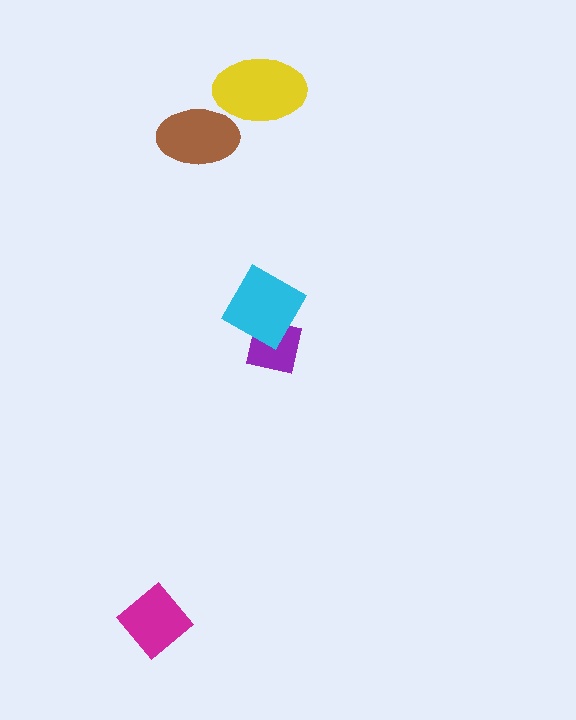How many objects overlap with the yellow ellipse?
1 object overlaps with the yellow ellipse.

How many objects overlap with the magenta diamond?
0 objects overlap with the magenta diamond.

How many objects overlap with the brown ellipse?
1 object overlaps with the brown ellipse.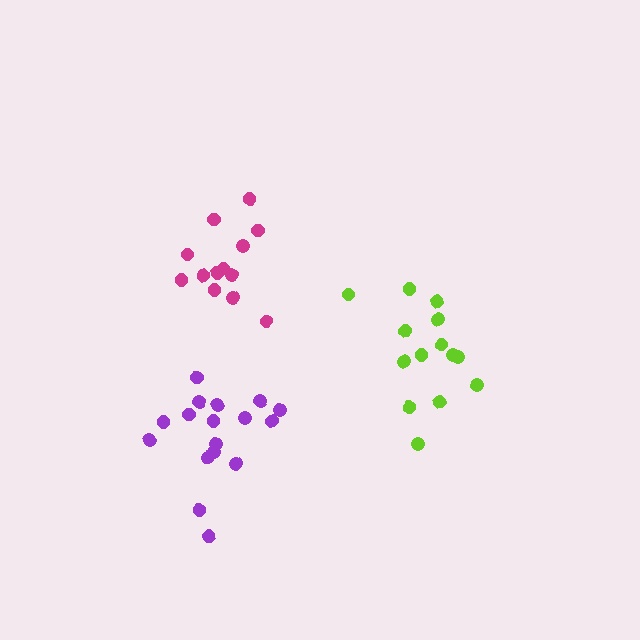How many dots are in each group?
Group 1: 17 dots, Group 2: 13 dots, Group 3: 14 dots (44 total).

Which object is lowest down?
The purple cluster is bottommost.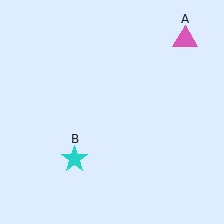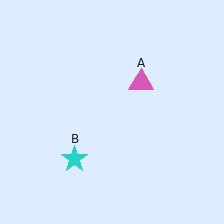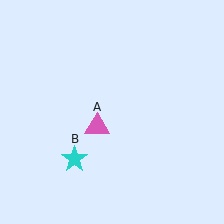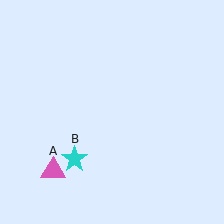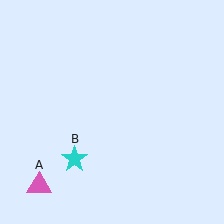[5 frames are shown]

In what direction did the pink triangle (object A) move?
The pink triangle (object A) moved down and to the left.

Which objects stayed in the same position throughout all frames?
Cyan star (object B) remained stationary.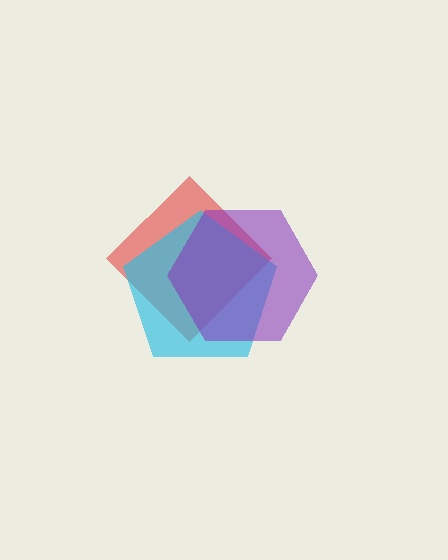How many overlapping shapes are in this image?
There are 3 overlapping shapes in the image.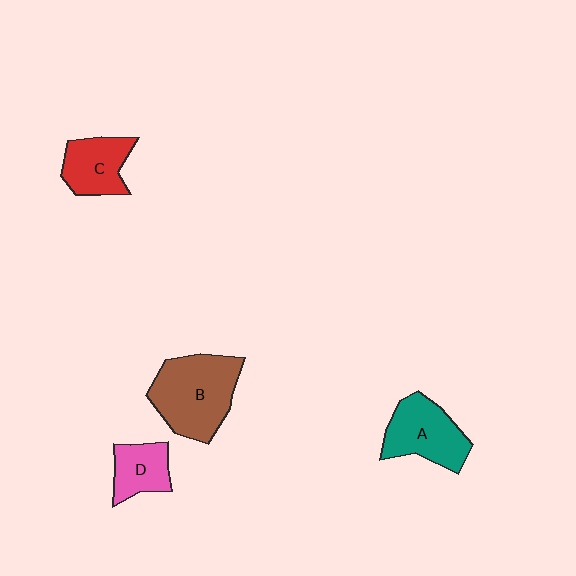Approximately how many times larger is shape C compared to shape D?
Approximately 1.2 times.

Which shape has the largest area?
Shape B (brown).